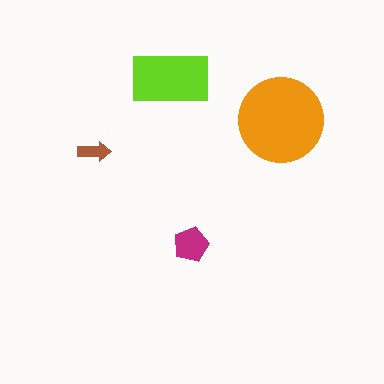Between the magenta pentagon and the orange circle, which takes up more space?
The orange circle.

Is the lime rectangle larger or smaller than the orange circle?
Smaller.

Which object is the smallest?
The brown arrow.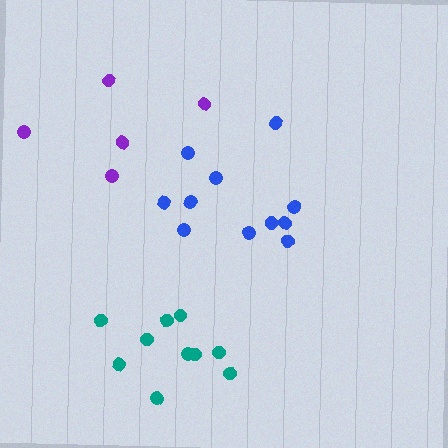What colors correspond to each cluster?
The clusters are colored: teal, blue, purple.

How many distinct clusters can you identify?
There are 3 distinct clusters.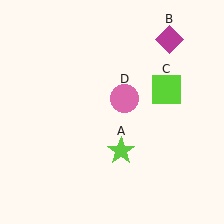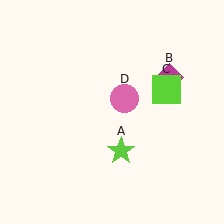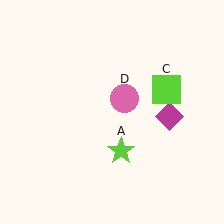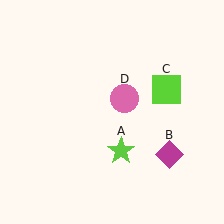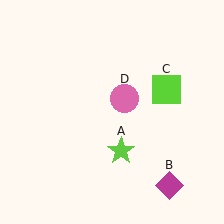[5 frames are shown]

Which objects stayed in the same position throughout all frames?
Lime star (object A) and lime square (object C) and pink circle (object D) remained stationary.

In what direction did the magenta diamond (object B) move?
The magenta diamond (object B) moved down.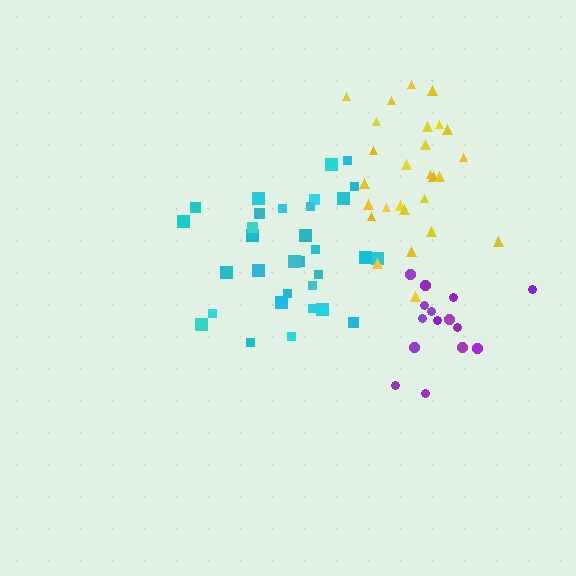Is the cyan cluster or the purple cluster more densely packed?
Purple.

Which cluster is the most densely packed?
Yellow.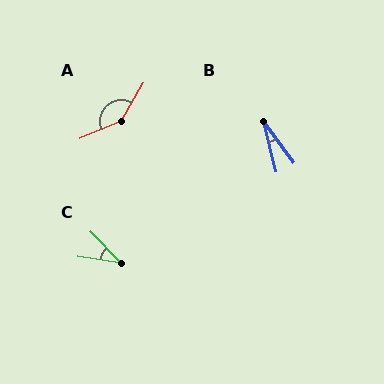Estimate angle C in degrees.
Approximately 37 degrees.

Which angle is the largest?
A, at approximately 143 degrees.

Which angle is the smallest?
B, at approximately 23 degrees.